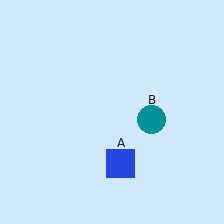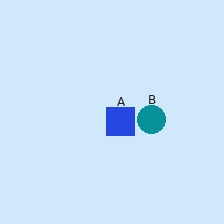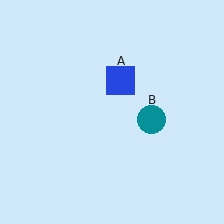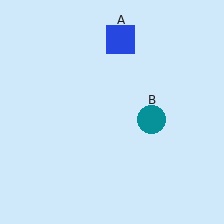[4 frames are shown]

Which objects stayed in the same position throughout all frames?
Teal circle (object B) remained stationary.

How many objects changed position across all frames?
1 object changed position: blue square (object A).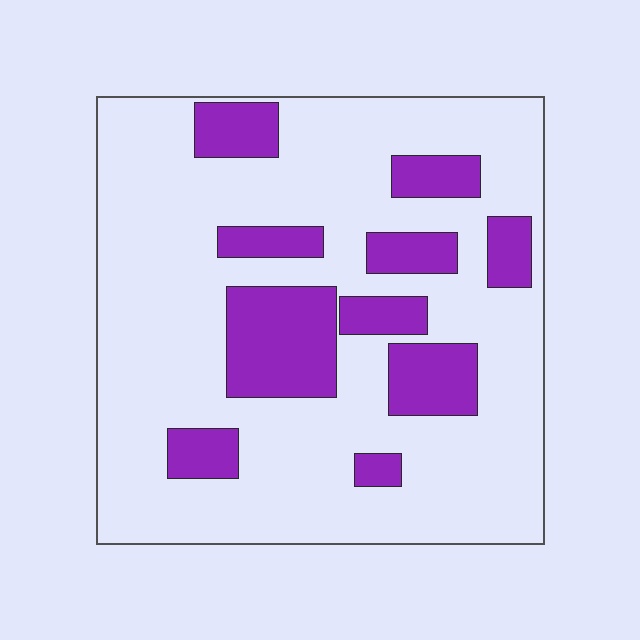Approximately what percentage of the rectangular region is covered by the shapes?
Approximately 25%.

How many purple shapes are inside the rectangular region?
10.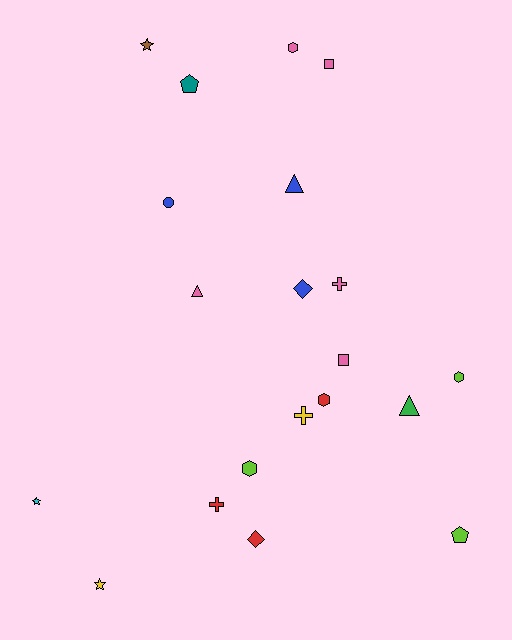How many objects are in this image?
There are 20 objects.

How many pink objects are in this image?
There are 5 pink objects.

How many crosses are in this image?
There are 3 crosses.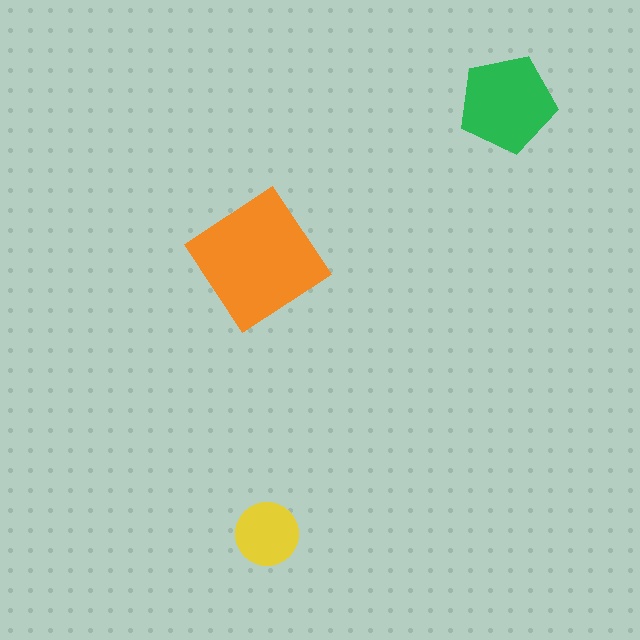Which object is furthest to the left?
The orange diamond is leftmost.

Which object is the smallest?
The yellow circle.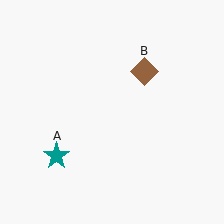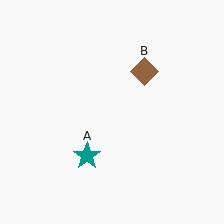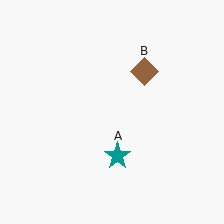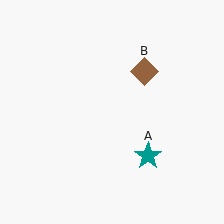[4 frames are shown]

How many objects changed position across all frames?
1 object changed position: teal star (object A).